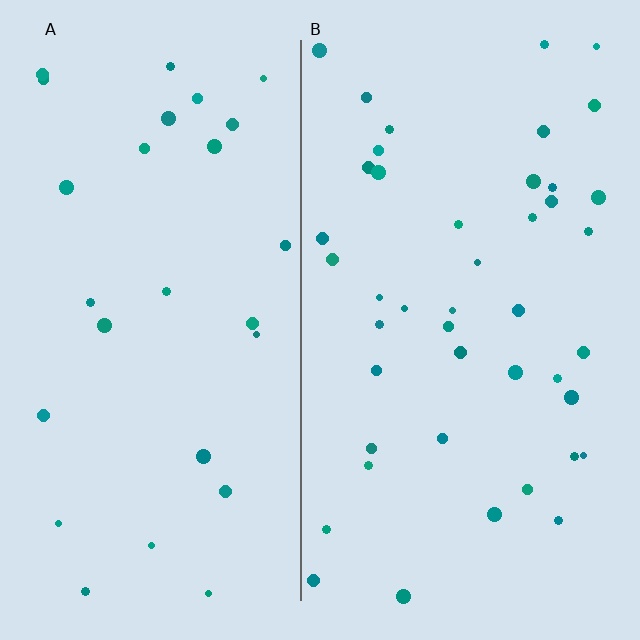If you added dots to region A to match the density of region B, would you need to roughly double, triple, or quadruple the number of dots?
Approximately double.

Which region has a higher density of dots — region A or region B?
B (the right).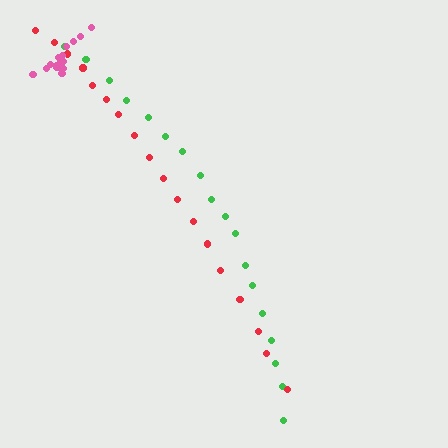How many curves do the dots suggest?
There are 3 distinct paths.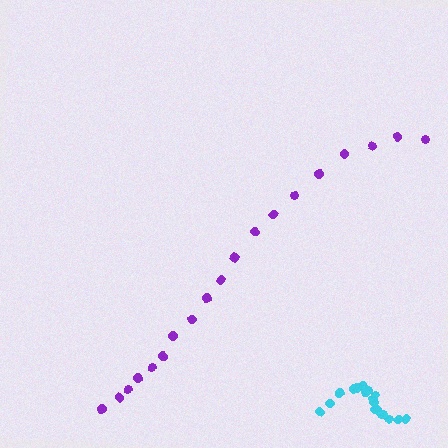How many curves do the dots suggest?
There are 2 distinct paths.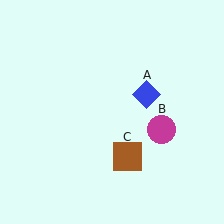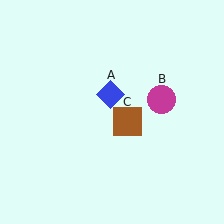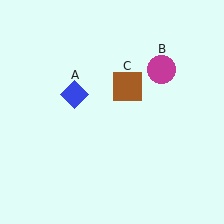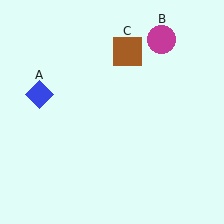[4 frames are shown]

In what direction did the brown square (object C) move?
The brown square (object C) moved up.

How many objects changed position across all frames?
3 objects changed position: blue diamond (object A), magenta circle (object B), brown square (object C).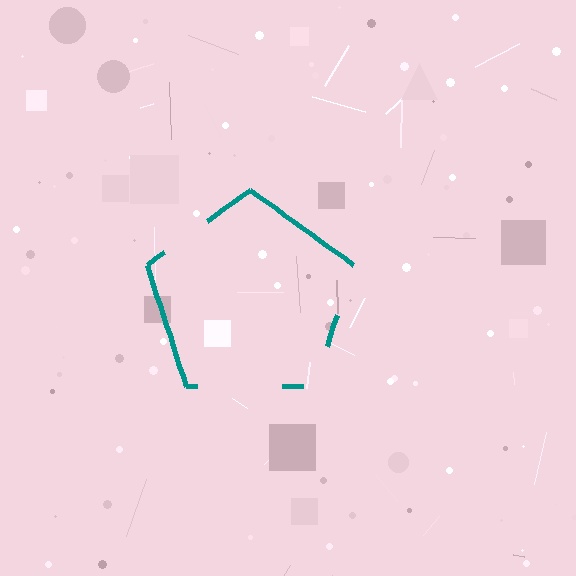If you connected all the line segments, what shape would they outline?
They would outline a pentagon.